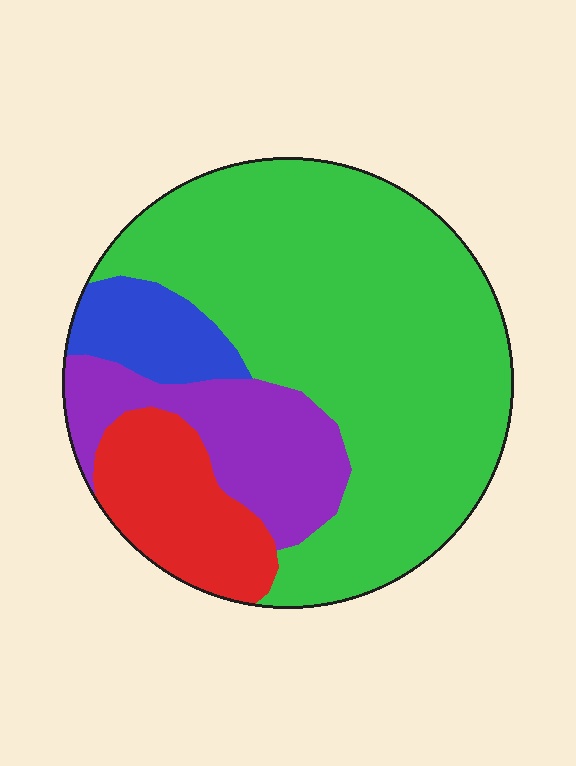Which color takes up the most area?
Green, at roughly 60%.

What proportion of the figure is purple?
Purple covers roughly 15% of the figure.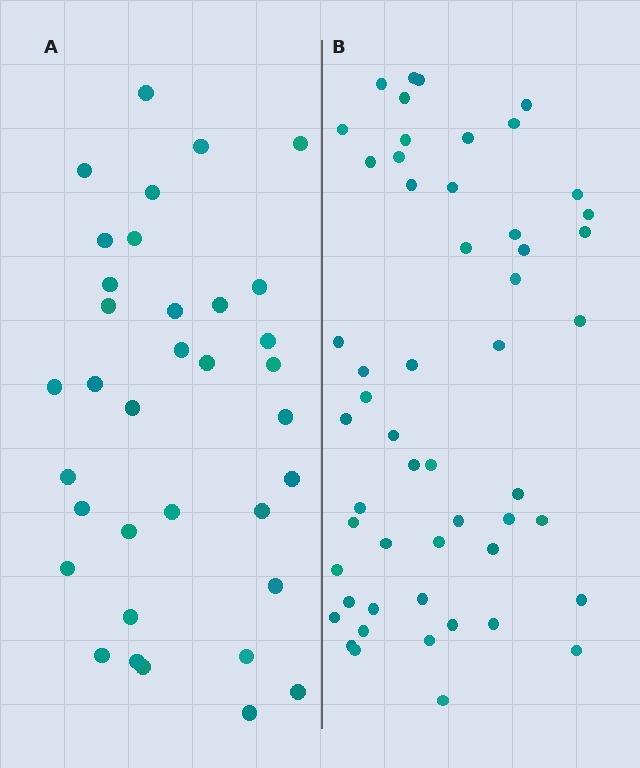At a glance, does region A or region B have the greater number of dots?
Region B (the right region) has more dots.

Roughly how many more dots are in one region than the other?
Region B has approximately 20 more dots than region A.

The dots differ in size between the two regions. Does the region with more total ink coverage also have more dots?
No. Region A has more total ink coverage because its dots are larger, but region B actually contains more individual dots. Total area can be misleading — the number of items is what matters here.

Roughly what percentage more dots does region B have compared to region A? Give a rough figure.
About 50% more.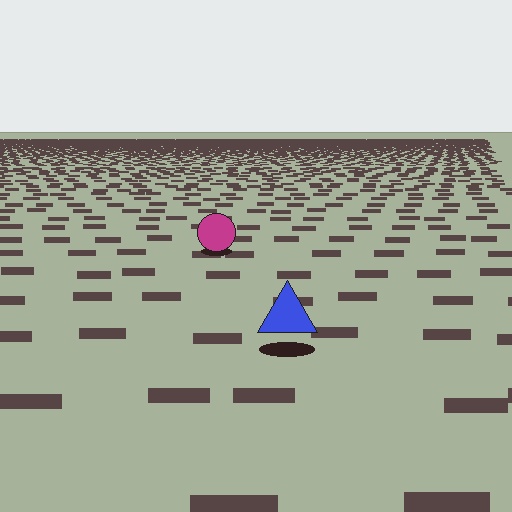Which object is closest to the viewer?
The blue triangle is closest. The texture marks near it are larger and more spread out.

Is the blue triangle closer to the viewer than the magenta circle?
Yes. The blue triangle is closer — you can tell from the texture gradient: the ground texture is coarser near it.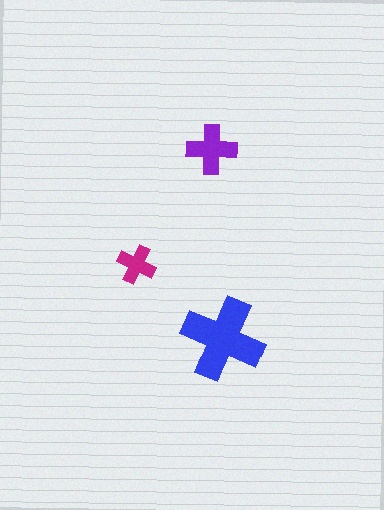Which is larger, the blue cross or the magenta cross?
The blue one.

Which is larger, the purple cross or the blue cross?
The blue one.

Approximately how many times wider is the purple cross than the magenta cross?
About 1.5 times wider.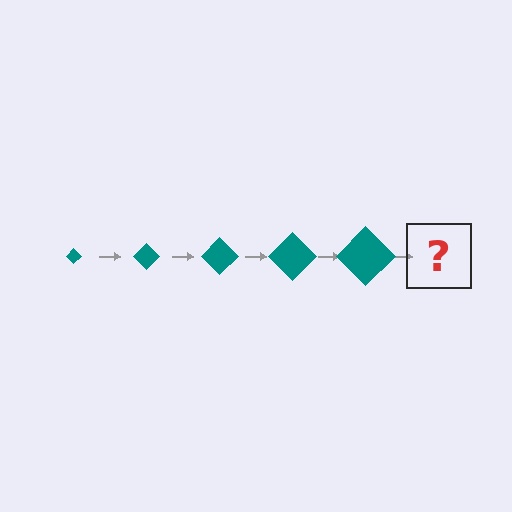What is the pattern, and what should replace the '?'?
The pattern is that the diamond gets progressively larger each step. The '?' should be a teal diamond, larger than the previous one.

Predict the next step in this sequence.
The next step is a teal diamond, larger than the previous one.